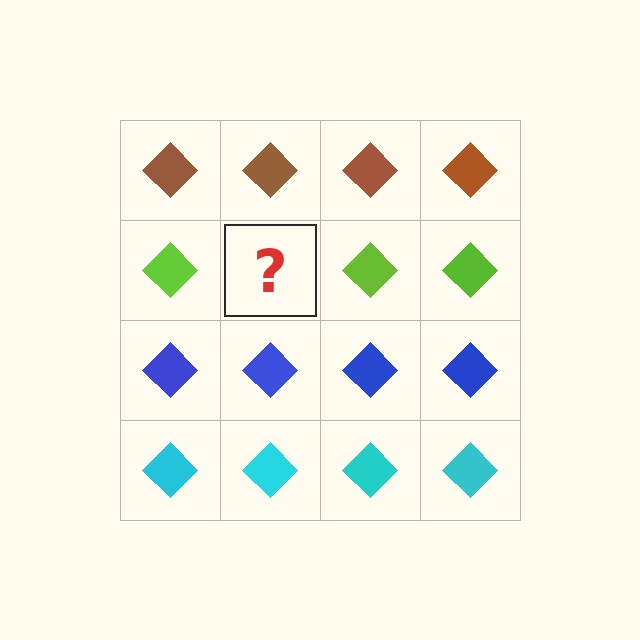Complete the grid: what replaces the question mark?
The question mark should be replaced with a lime diamond.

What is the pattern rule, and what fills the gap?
The rule is that each row has a consistent color. The gap should be filled with a lime diamond.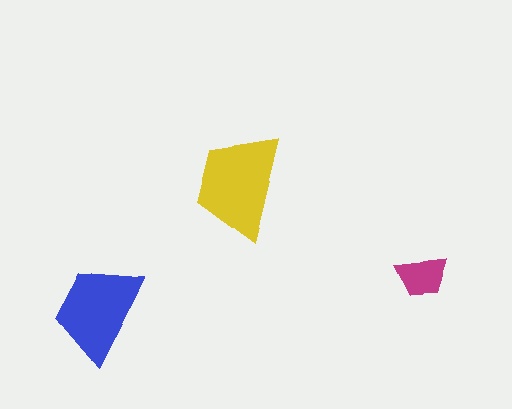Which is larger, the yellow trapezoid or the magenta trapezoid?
The yellow one.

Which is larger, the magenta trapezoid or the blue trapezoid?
The blue one.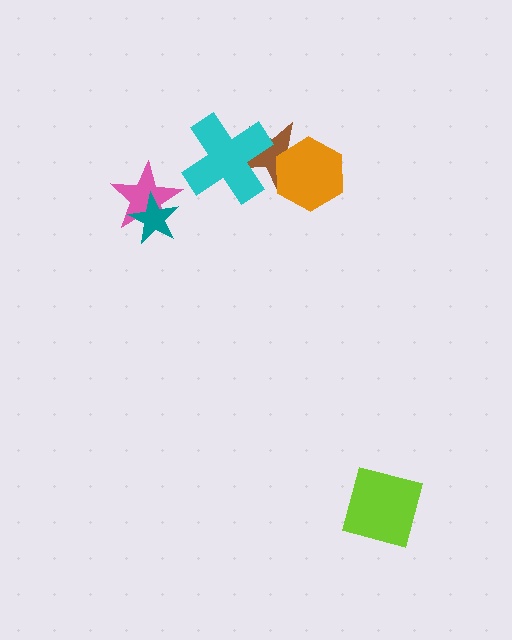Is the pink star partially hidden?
Yes, it is partially covered by another shape.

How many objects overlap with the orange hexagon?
1 object overlaps with the orange hexagon.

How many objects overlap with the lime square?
0 objects overlap with the lime square.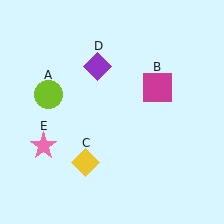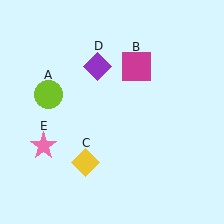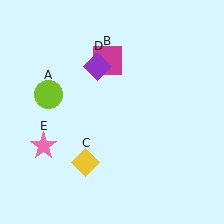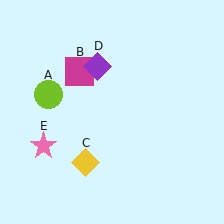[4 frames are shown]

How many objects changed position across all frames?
1 object changed position: magenta square (object B).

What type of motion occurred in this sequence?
The magenta square (object B) rotated counterclockwise around the center of the scene.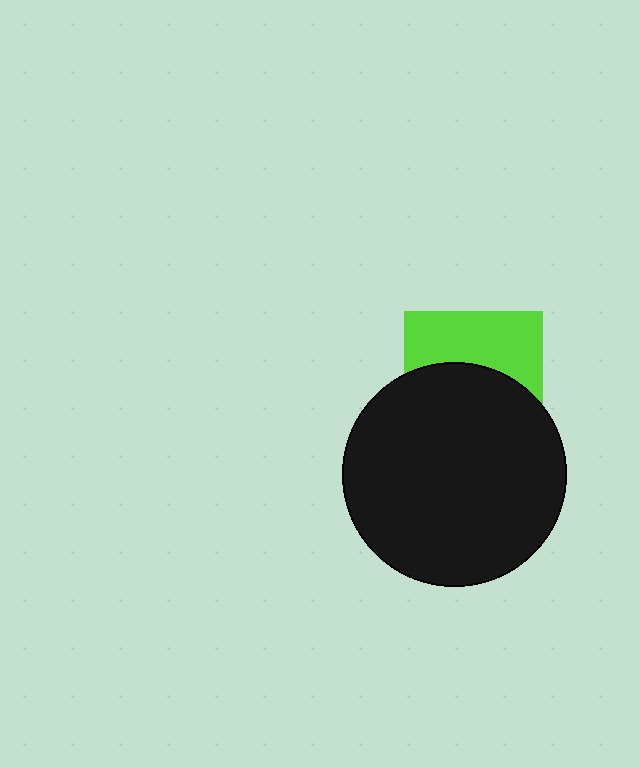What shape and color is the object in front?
The object in front is a black circle.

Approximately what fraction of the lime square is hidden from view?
Roughly 56% of the lime square is hidden behind the black circle.